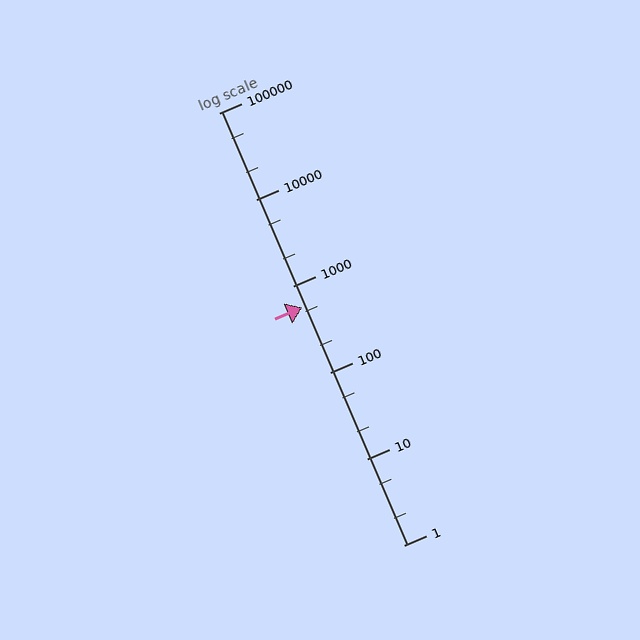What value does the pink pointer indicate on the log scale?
The pointer indicates approximately 560.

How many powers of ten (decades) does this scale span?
The scale spans 5 decades, from 1 to 100000.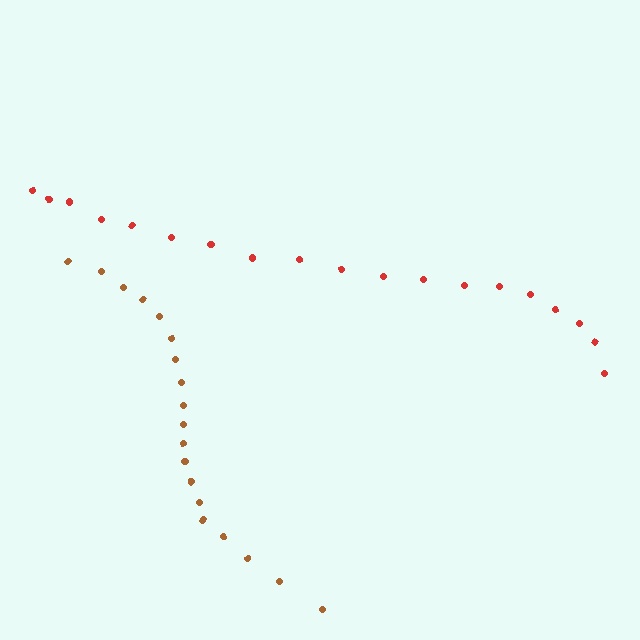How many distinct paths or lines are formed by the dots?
There are 2 distinct paths.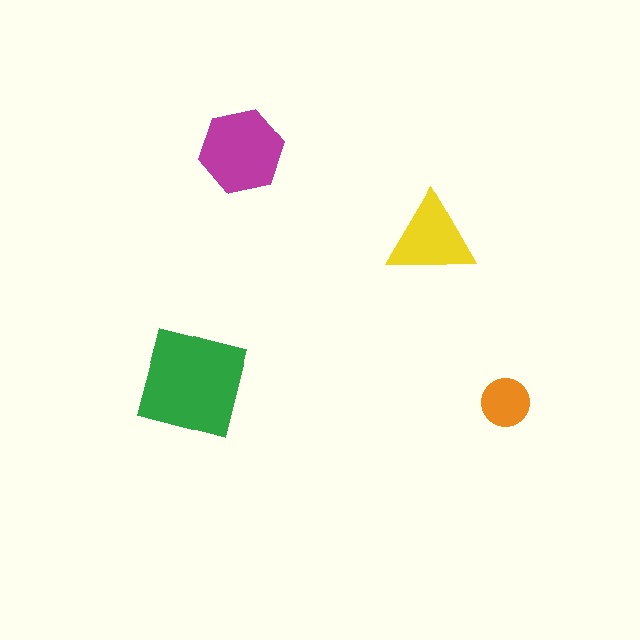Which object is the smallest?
The orange circle.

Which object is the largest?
The green square.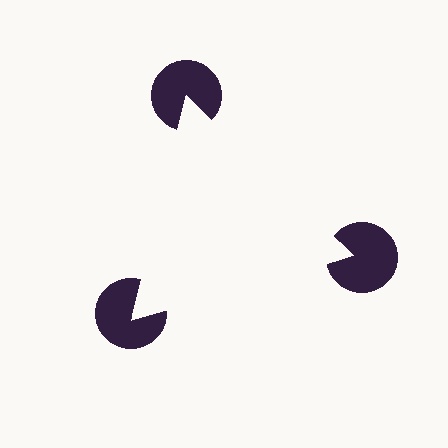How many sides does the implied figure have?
3 sides.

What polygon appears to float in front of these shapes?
An illusory triangle — its edges are inferred from the aligned wedge cuts in the pac-man discs, not physically drawn.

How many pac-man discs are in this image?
There are 3 — one at each vertex of the illusory triangle.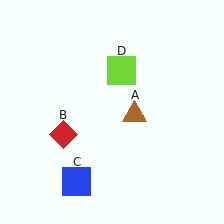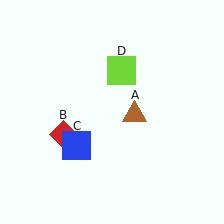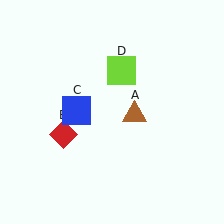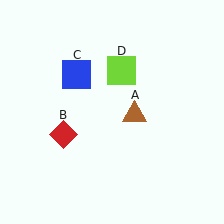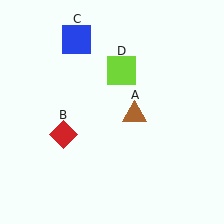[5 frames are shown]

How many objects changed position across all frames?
1 object changed position: blue square (object C).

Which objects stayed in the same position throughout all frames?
Brown triangle (object A) and red diamond (object B) and lime square (object D) remained stationary.